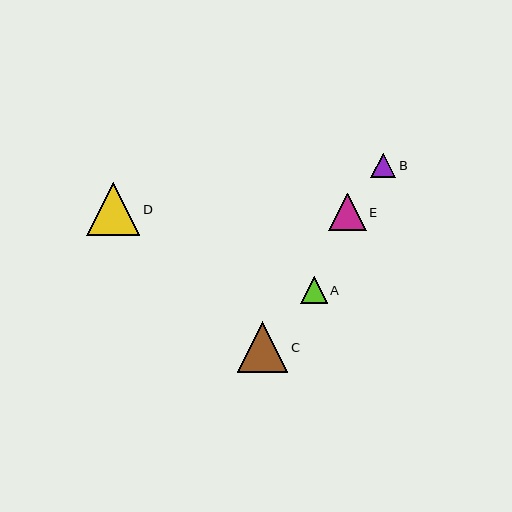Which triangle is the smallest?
Triangle B is the smallest with a size of approximately 25 pixels.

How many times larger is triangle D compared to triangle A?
Triangle D is approximately 2.0 times the size of triangle A.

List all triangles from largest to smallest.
From largest to smallest: D, C, E, A, B.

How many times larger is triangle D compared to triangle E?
Triangle D is approximately 1.4 times the size of triangle E.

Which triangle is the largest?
Triangle D is the largest with a size of approximately 53 pixels.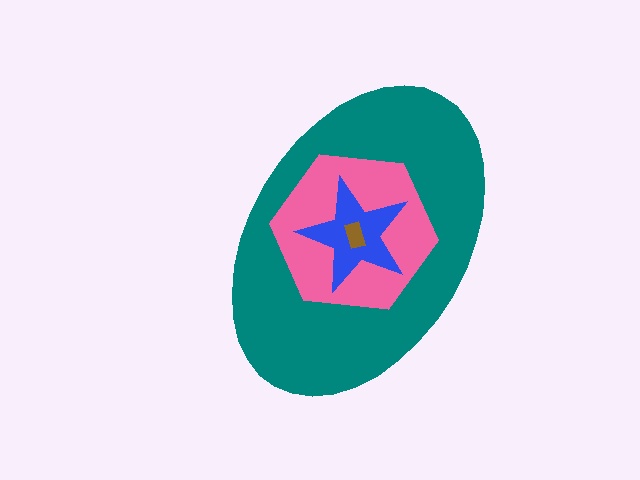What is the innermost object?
The brown rectangle.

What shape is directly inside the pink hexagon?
The blue star.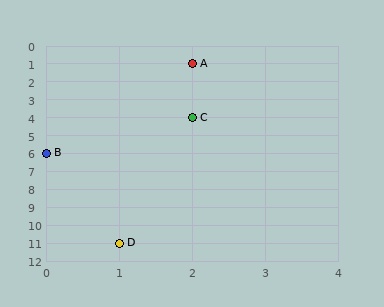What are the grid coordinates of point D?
Point D is at grid coordinates (1, 11).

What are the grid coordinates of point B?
Point B is at grid coordinates (0, 6).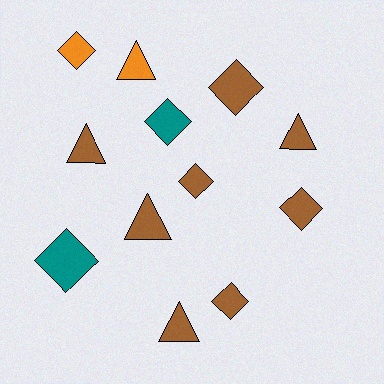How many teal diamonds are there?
There are 2 teal diamonds.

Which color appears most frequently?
Brown, with 8 objects.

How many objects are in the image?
There are 12 objects.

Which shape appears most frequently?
Diamond, with 7 objects.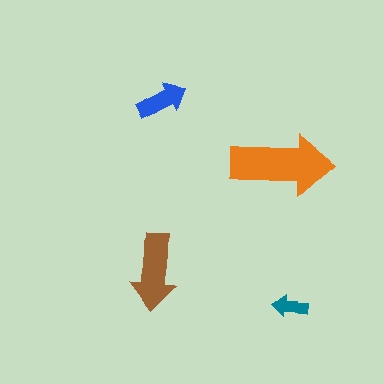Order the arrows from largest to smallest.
the orange one, the brown one, the blue one, the teal one.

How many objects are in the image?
There are 4 objects in the image.